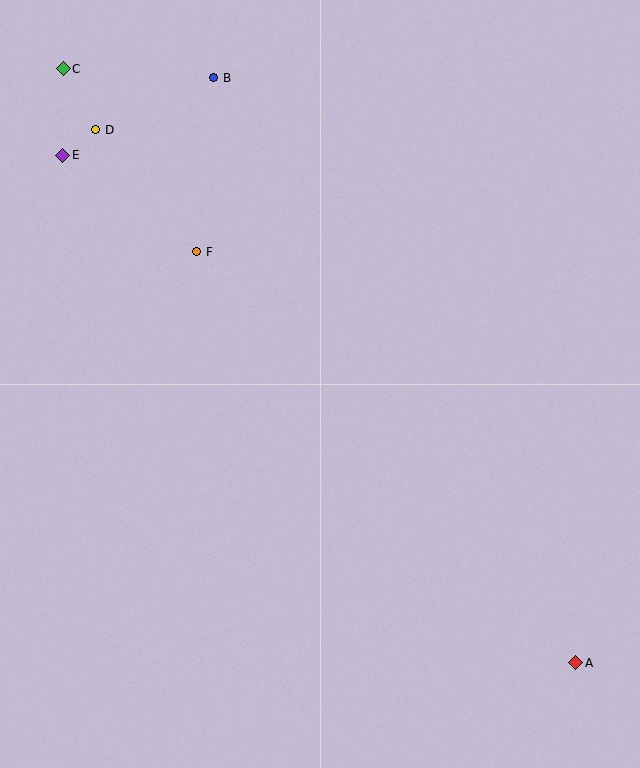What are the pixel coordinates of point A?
Point A is at (576, 663).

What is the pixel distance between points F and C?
The distance between F and C is 226 pixels.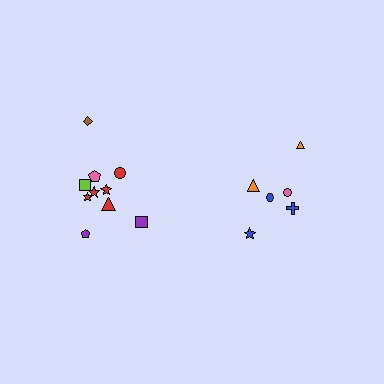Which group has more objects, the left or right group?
The left group.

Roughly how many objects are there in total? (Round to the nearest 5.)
Roughly 15 objects in total.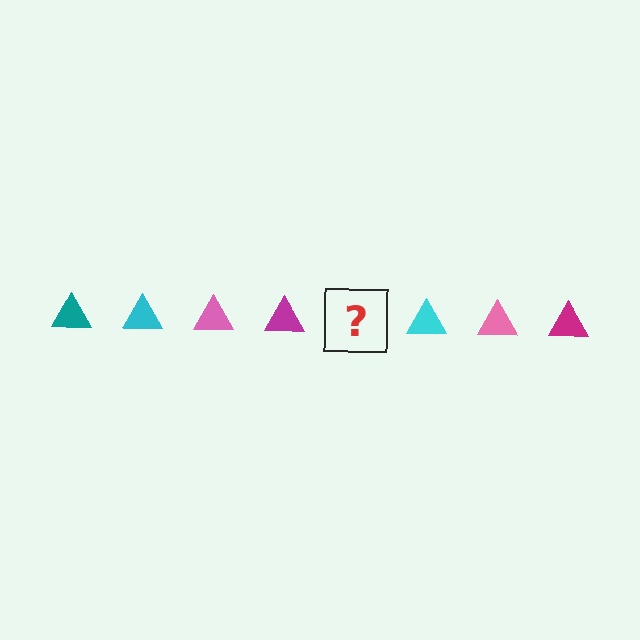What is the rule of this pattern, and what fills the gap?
The rule is that the pattern cycles through teal, cyan, pink, magenta triangles. The gap should be filled with a teal triangle.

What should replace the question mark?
The question mark should be replaced with a teal triangle.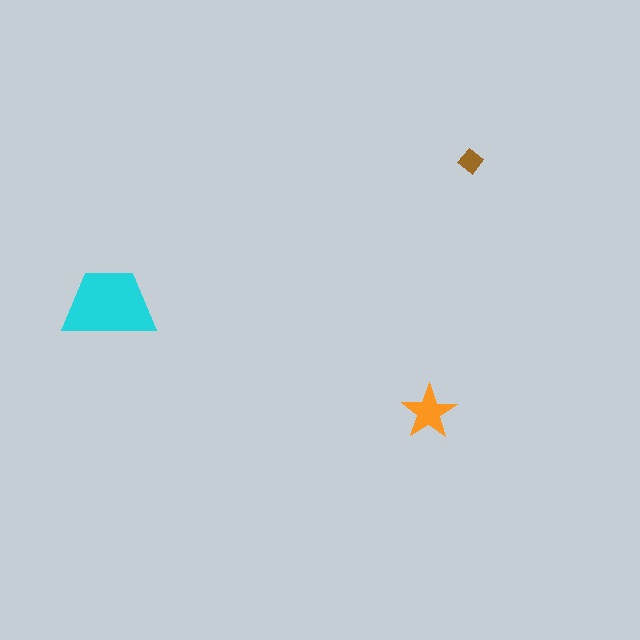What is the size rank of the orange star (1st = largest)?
2nd.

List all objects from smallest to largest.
The brown diamond, the orange star, the cyan trapezoid.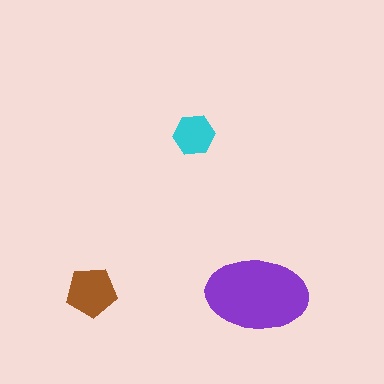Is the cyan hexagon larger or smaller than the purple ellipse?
Smaller.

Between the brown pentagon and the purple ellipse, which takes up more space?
The purple ellipse.